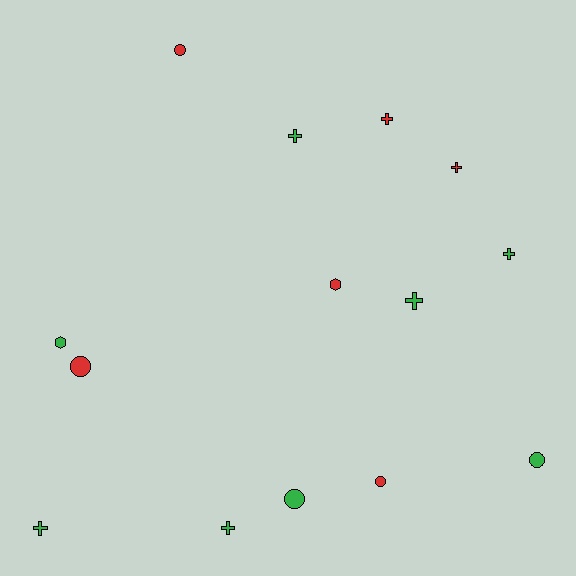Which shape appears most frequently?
Cross, with 7 objects.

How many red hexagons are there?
There is 1 red hexagon.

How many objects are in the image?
There are 14 objects.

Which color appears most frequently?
Green, with 8 objects.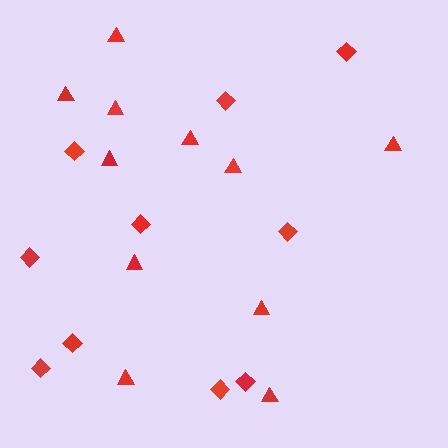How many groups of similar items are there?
There are 2 groups: one group of diamonds (10) and one group of triangles (11).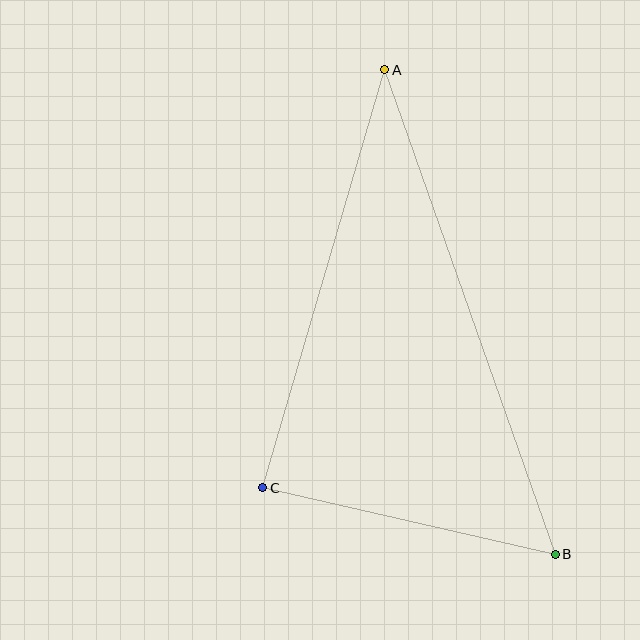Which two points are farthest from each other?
Points A and B are farthest from each other.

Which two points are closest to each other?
Points B and C are closest to each other.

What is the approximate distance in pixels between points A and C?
The distance between A and C is approximately 435 pixels.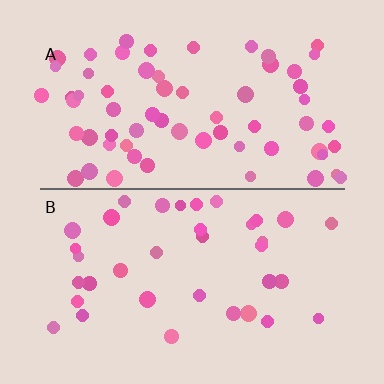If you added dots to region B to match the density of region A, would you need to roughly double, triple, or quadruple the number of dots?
Approximately double.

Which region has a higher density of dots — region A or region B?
A (the top).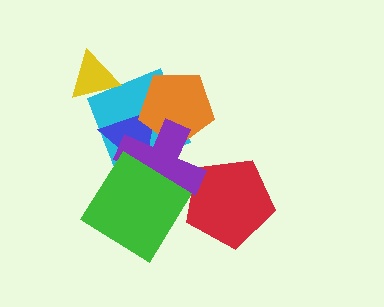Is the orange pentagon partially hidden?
Yes, it is partially covered by another shape.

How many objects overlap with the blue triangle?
3 objects overlap with the blue triangle.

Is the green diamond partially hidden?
No, no other shape covers it.